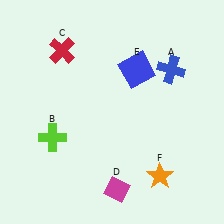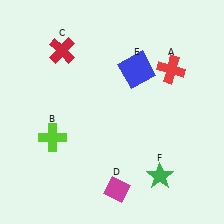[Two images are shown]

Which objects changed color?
A changed from blue to red. F changed from orange to green.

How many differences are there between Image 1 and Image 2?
There are 2 differences between the two images.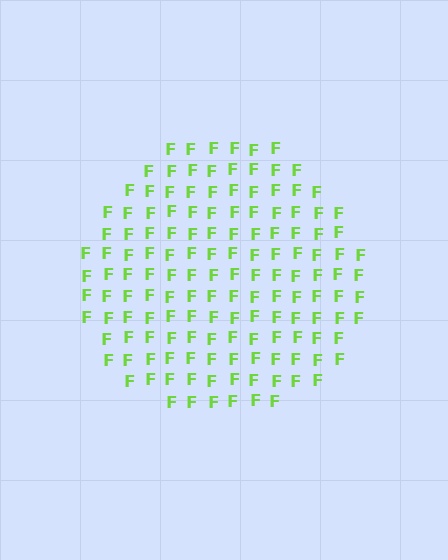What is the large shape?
The large shape is a circle.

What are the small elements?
The small elements are letter F's.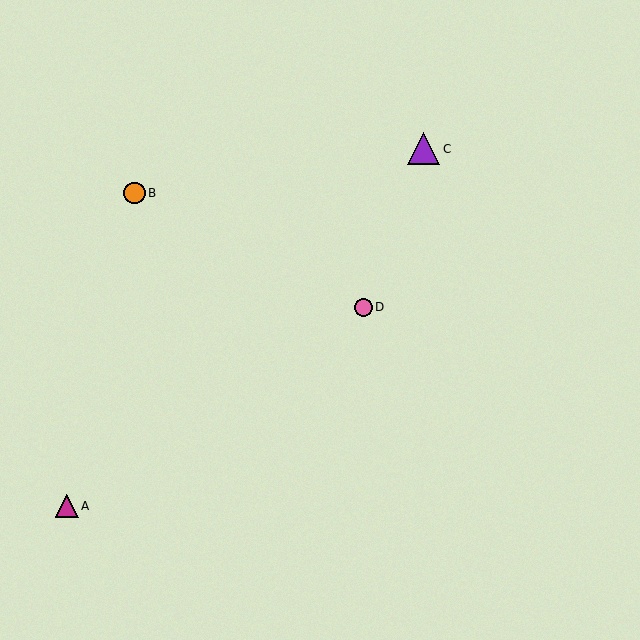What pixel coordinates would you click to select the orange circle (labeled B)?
Click at (135, 193) to select the orange circle B.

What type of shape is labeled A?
Shape A is a magenta triangle.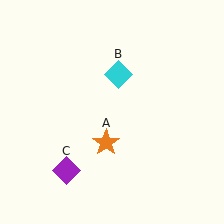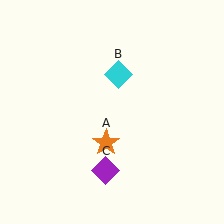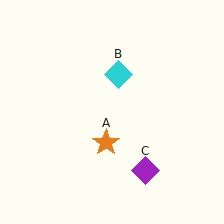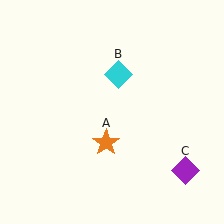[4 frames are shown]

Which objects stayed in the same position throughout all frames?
Orange star (object A) and cyan diamond (object B) remained stationary.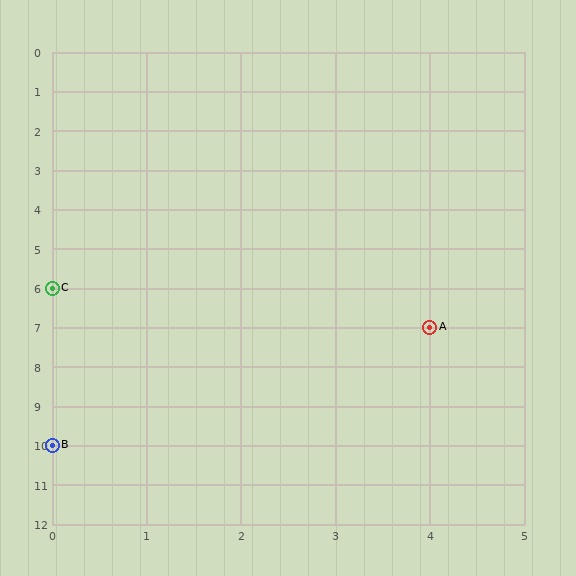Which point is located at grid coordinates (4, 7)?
Point A is at (4, 7).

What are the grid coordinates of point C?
Point C is at grid coordinates (0, 6).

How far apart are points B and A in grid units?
Points B and A are 4 columns and 3 rows apart (about 5.0 grid units diagonally).